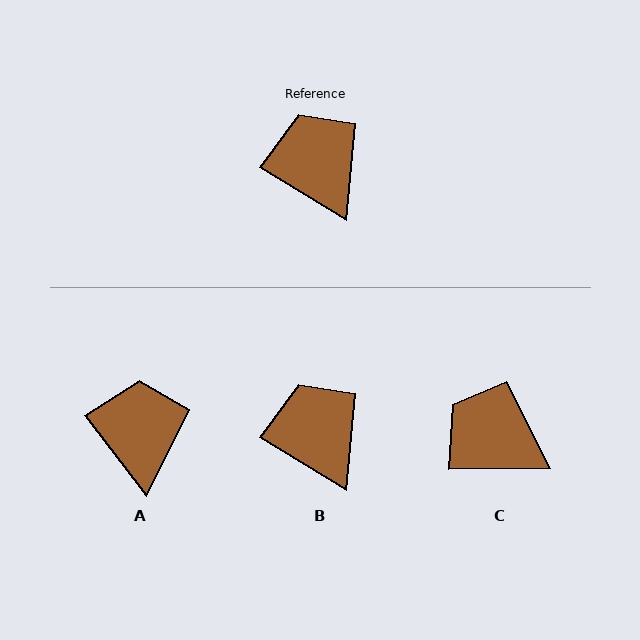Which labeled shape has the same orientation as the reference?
B.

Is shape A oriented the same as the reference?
No, it is off by about 21 degrees.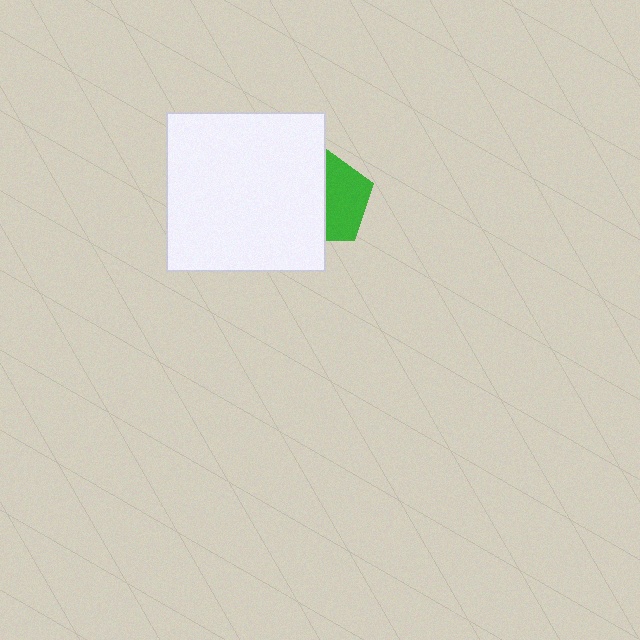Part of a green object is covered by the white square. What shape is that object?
It is a pentagon.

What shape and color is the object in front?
The object in front is a white square.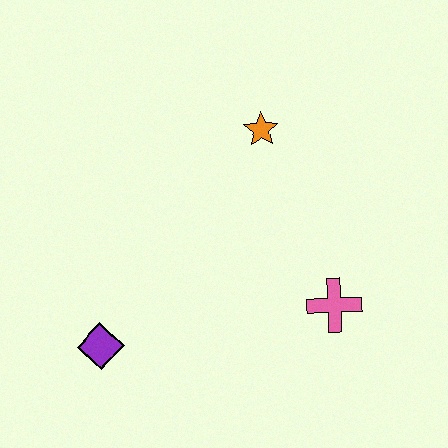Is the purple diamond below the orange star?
Yes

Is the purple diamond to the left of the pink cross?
Yes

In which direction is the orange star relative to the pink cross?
The orange star is above the pink cross.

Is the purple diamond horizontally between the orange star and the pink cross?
No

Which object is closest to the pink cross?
The orange star is closest to the pink cross.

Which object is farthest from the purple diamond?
The orange star is farthest from the purple diamond.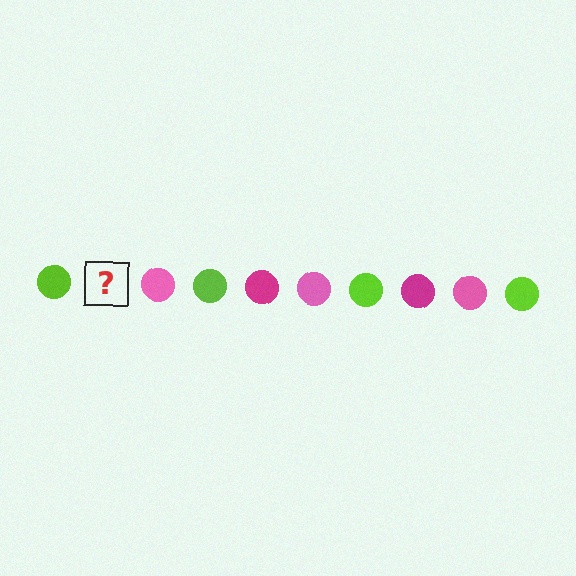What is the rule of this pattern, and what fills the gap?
The rule is that the pattern cycles through lime, magenta, pink circles. The gap should be filled with a magenta circle.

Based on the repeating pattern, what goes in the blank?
The blank should be a magenta circle.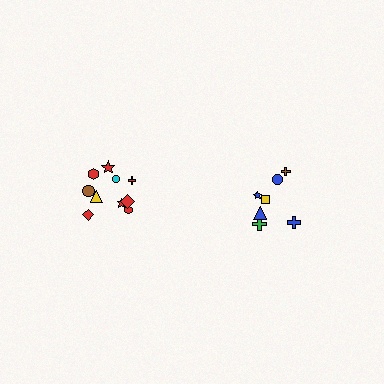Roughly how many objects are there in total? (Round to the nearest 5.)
Roughly 15 objects in total.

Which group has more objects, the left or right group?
The left group.